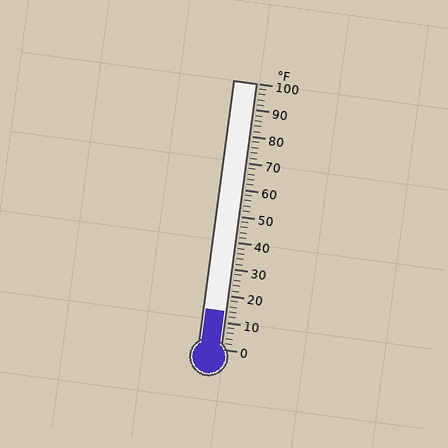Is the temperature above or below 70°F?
The temperature is below 70°F.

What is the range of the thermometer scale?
The thermometer scale ranges from 0°F to 100°F.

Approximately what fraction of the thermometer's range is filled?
The thermometer is filled to approximately 15% of its range.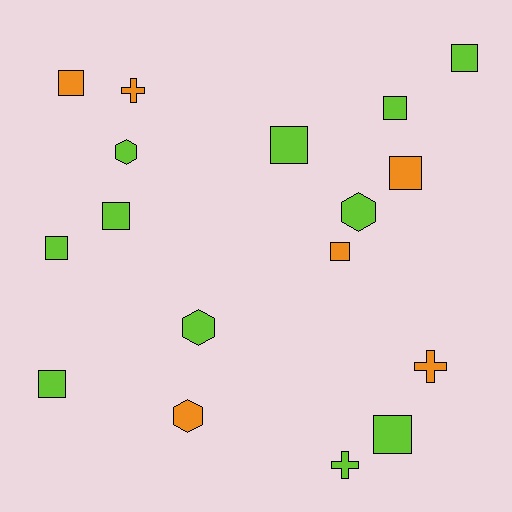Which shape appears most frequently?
Square, with 10 objects.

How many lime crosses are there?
There is 1 lime cross.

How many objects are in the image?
There are 17 objects.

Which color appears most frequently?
Lime, with 11 objects.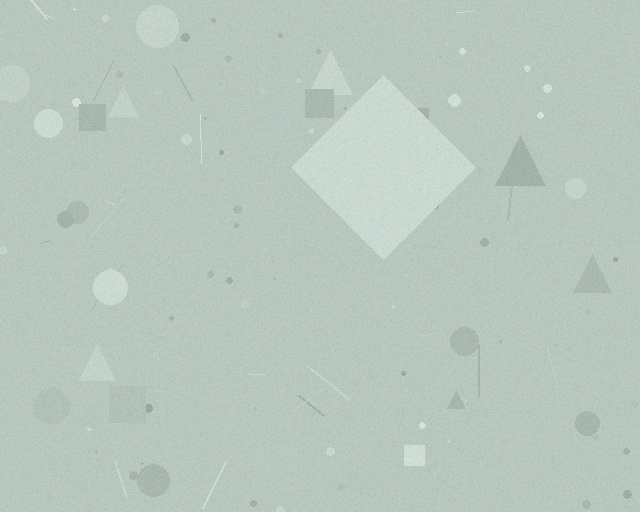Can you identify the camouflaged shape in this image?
The camouflaged shape is a diamond.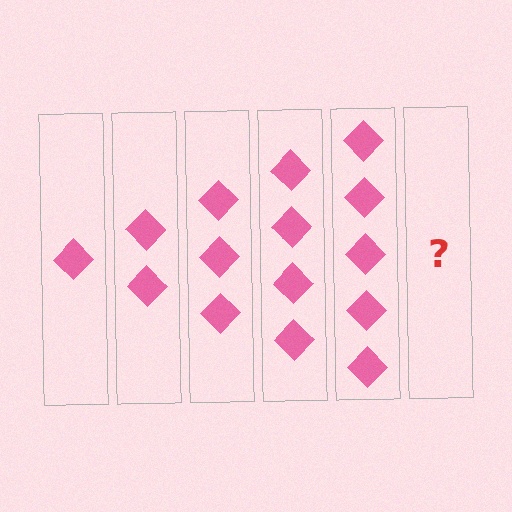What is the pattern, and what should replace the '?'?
The pattern is that each step adds one more diamond. The '?' should be 6 diamonds.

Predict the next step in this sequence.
The next step is 6 diamonds.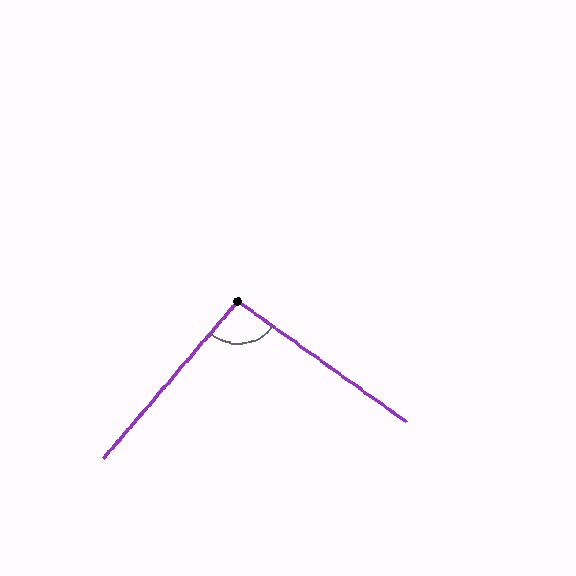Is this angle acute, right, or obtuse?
It is approximately a right angle.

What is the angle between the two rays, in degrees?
Approximately 95 degrees.